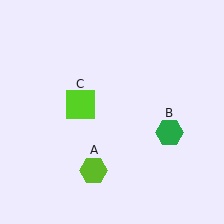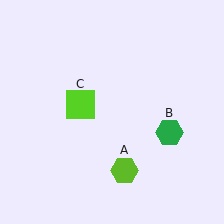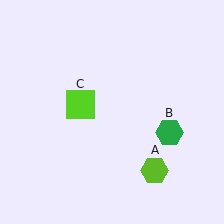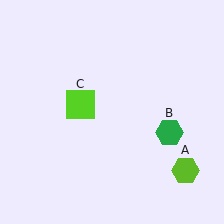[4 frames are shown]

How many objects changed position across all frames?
1 object changed position: lime hexagon (object A).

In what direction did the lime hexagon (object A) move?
The lime hexagon (object A) moved right.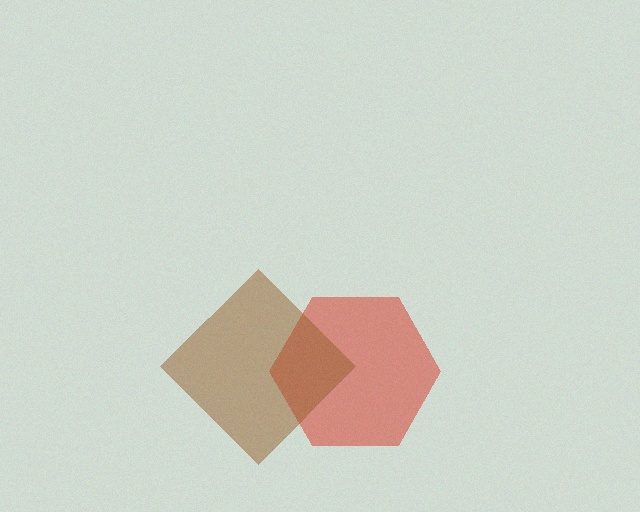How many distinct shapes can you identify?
There are 2 distinct shapes: a red hexagon, a brown diamond.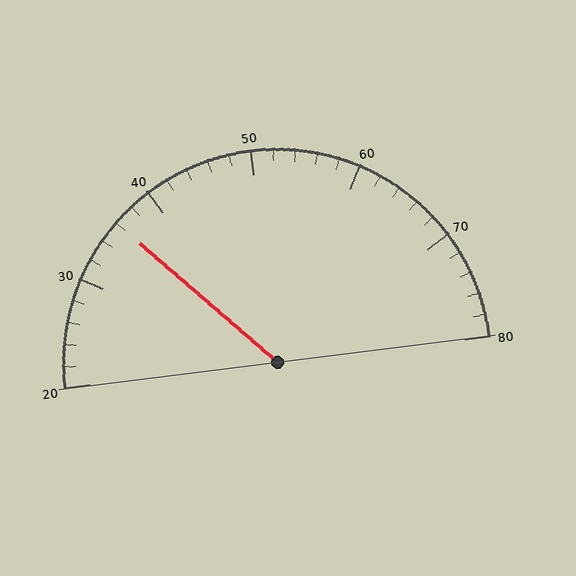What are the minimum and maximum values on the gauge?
The gauge ranges from 20 to 80.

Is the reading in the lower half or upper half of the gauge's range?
The reading is in the lower half of the range (20 to 80).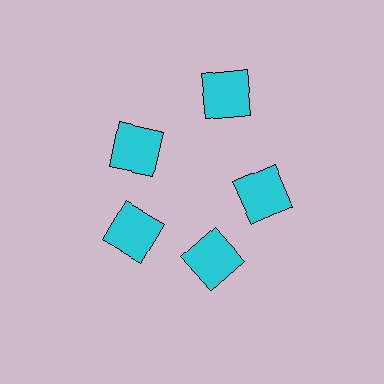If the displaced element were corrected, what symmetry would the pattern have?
It would have 5-fold rotational symmetry — the pattern would map onto itself every 72 degrees.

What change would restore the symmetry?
The symmetry would be restored by moving it inward, back onto the ring so that all 5 squares sit at equal angles and equal distance from the center.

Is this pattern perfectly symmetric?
No. The 5 cyan squares are arranged in a ring, but one element near the 1 o'clock position is pushed outward from the center, breaking the 5-fold rotational symmetry.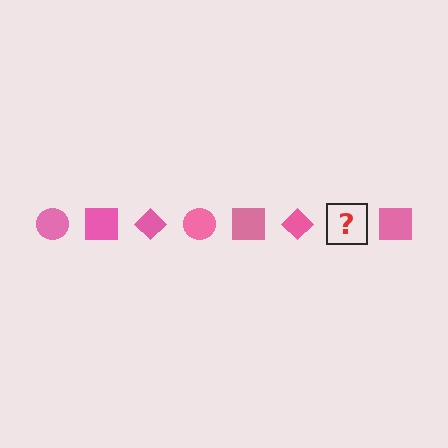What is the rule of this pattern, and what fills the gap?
The rule is that the pattern cycles through circle, square, diamond shapes in pink. The gap should be filled with a pink circle.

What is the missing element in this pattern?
The missing element is a pink circle.